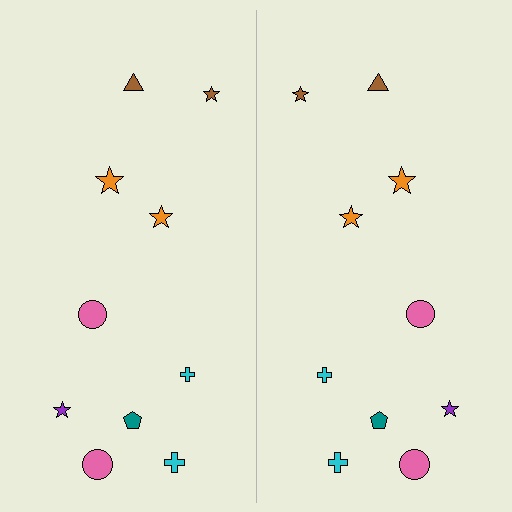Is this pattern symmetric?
Yes, this pattern has bilateral (reflection) symmetry.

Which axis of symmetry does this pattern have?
The pattern has a vertical axis of symmetry running through the center of the image.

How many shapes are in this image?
There are 20 shapes in this image.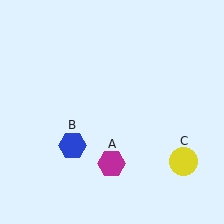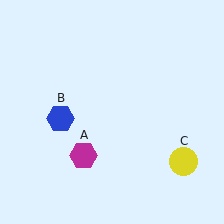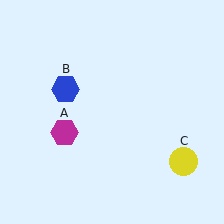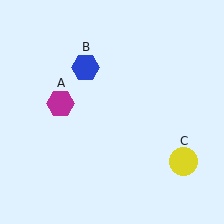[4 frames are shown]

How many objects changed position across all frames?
2 objects changed position: magenta hexagon (object A), blue hexagon (object B).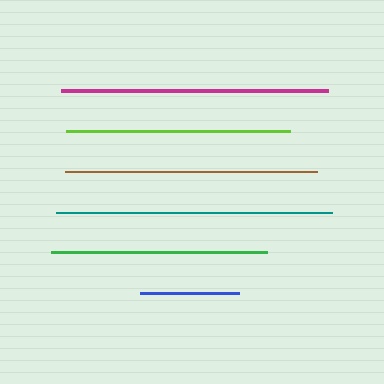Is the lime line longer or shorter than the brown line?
The brown line is longer than the lime line.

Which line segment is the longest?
The teal line is the longest at approximately 275 pixels.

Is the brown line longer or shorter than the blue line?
The brown line is longer than the blue line.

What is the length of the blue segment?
The blue segment is approximately 100 pixels long.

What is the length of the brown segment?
The brown segment is approximately 252 pixels long.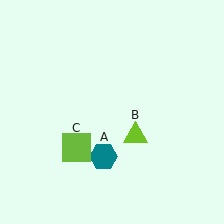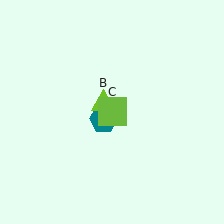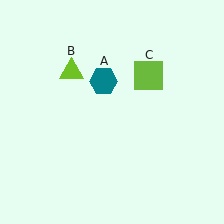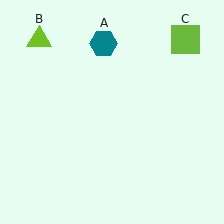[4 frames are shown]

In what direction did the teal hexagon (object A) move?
The teal hexagon (object A) moved up.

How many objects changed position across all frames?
3 objects changed position: teal hexagon (object A), lime triangle (object B), lime square (object C).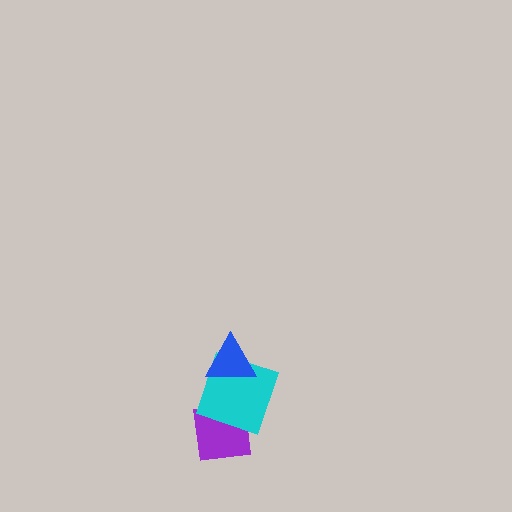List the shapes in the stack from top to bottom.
From top to bottom: the blue triangle, the cyan square, the purple square.